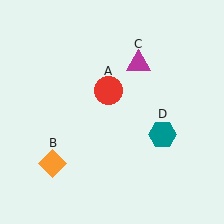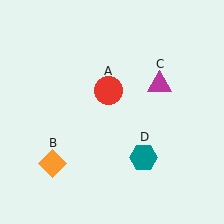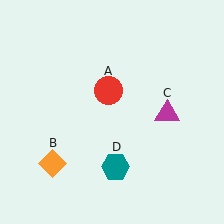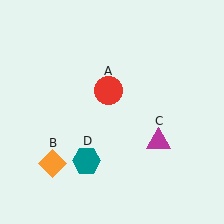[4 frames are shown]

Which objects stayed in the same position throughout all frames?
Red circle (object A) and orange diamond (object B) remained stationary.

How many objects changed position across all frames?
2 objects changed position: magenta triangle (object C), teal hexagon (object D).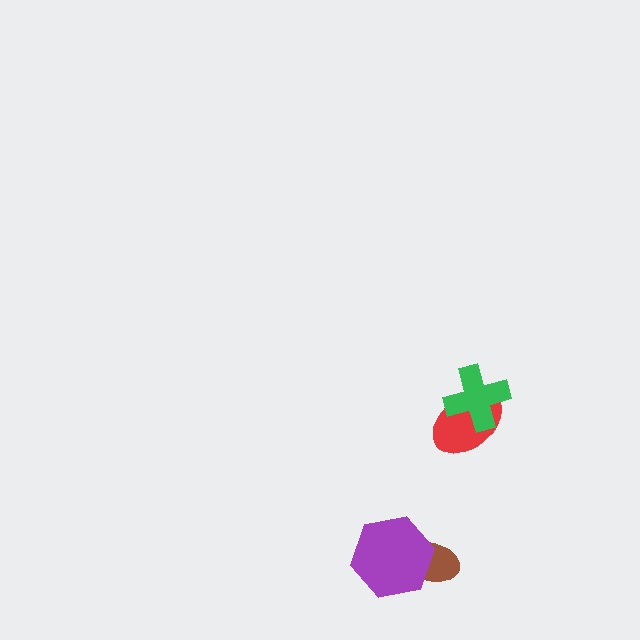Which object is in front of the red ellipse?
The green cross is in front of the red ellipse.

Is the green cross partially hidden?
No, no other shape covers it.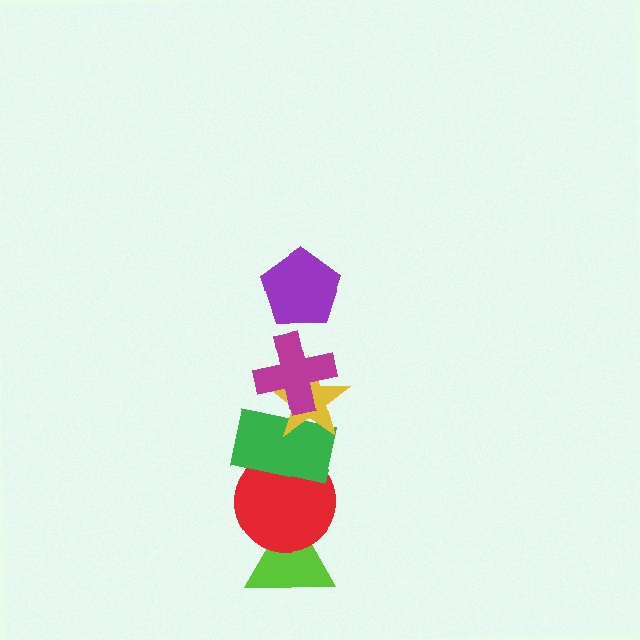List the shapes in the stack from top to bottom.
From top to bottom: the purple pentagon, the magenta cross, the yellow star, the green rectangle, the red circle, the lime triangle.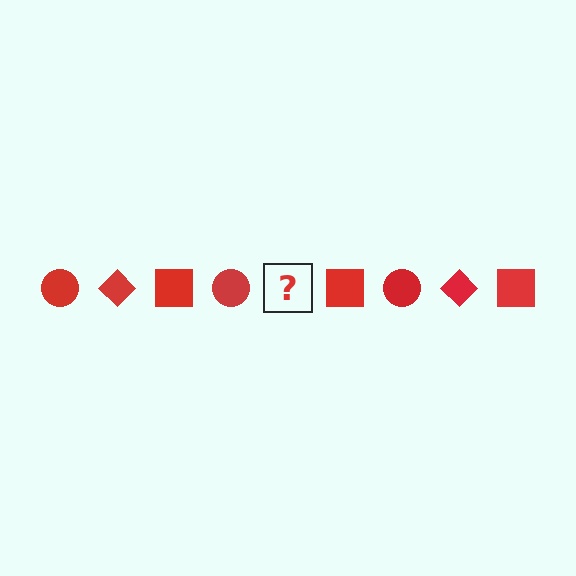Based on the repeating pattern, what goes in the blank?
The blank should be a red diamond.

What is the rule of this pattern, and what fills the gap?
The rule is that the pattern cycles through circle, diamond, square shapes in red. The gap should be filled with a red diamond.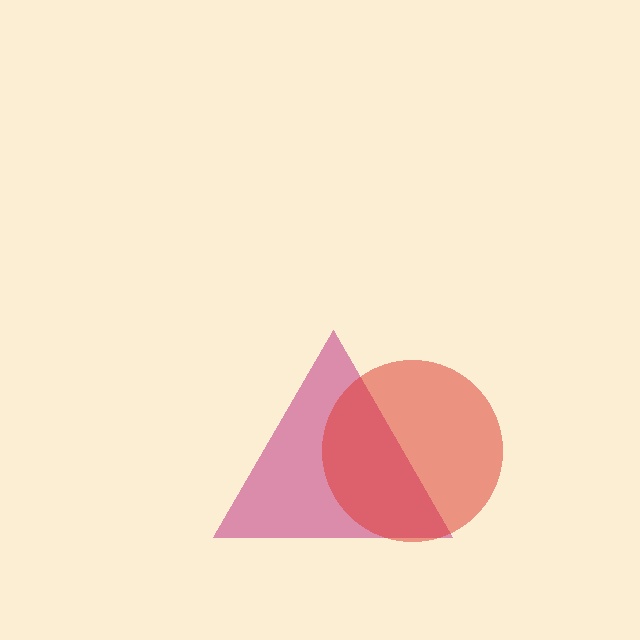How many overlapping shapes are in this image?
There are 2 overlapping shapes in the image.